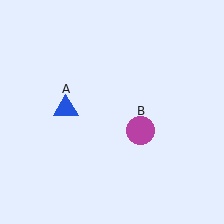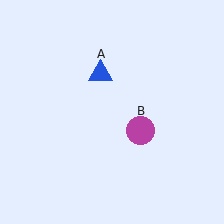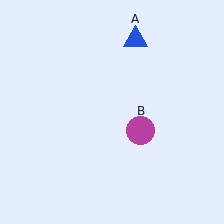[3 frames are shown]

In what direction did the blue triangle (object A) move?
The blue triangle (object A) moved up and to the right.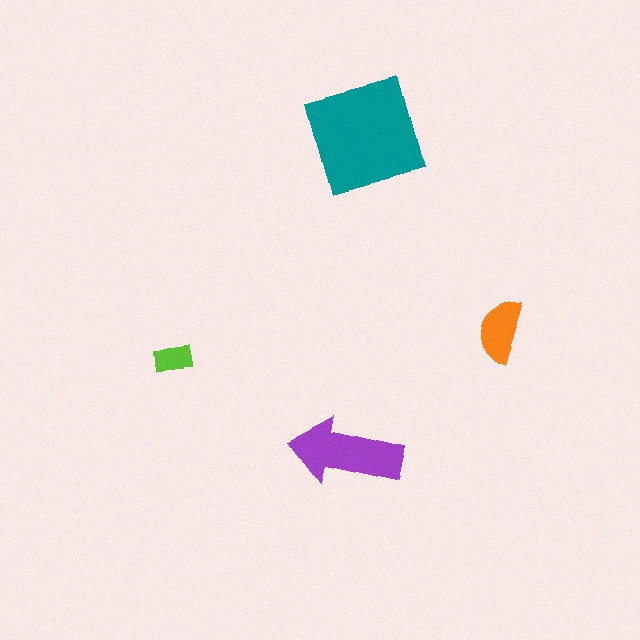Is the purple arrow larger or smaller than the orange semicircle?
Larger.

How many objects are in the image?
There are 4 objects in the image.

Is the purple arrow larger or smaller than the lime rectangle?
Larger.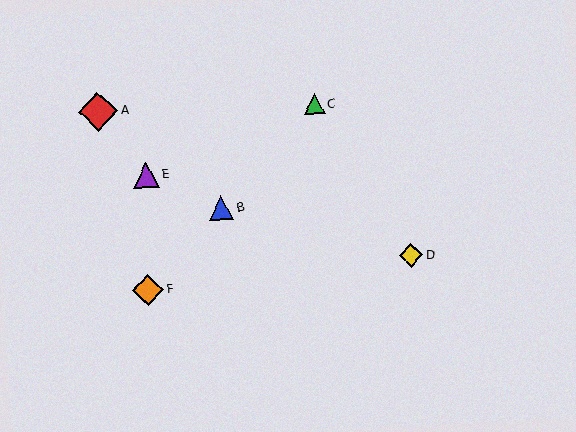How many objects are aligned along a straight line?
3 objects (B, C, F) are aligned along a straight line.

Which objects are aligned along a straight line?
Objects B, C, F are aligned along a straight line.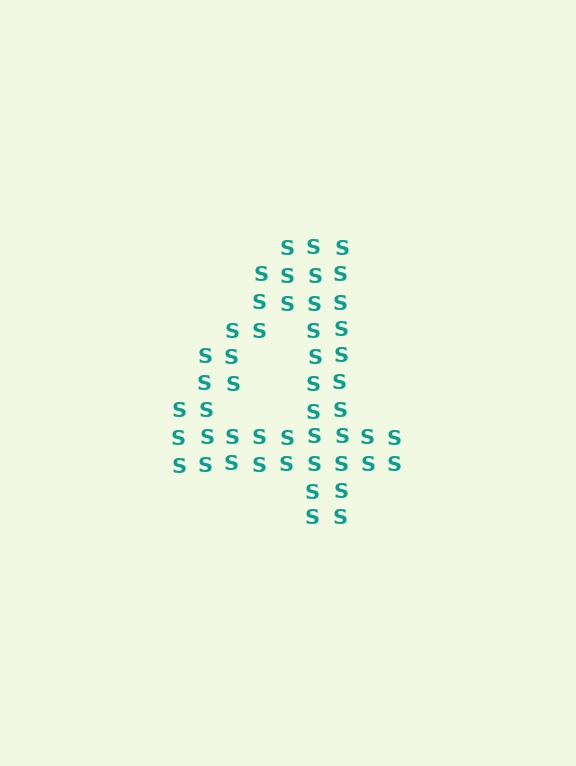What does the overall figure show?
The overall figure shows the digit 4.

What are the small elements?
The small elements are letter S's.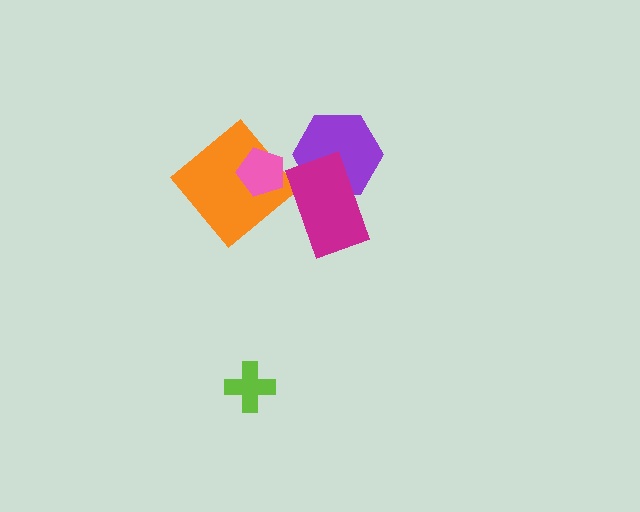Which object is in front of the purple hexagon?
The magenta rectangle is in front of the purple hexagon.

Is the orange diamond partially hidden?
Yes, it is partially covered by another shape.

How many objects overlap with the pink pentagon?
1 object overlaps with the pink pentagon.